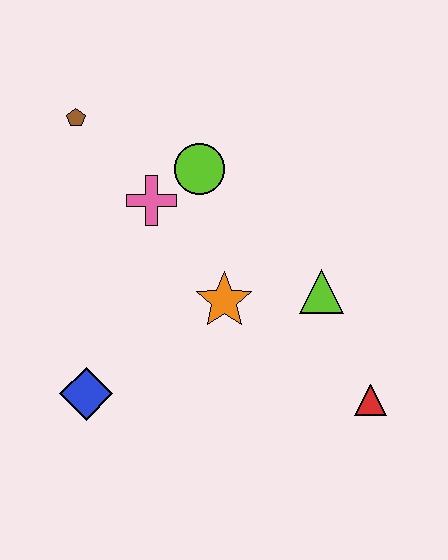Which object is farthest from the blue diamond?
The red triangle is farthest from the blue diamond.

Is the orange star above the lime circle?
No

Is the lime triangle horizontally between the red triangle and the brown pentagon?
Yes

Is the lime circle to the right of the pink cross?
Yes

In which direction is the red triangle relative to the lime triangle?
The red triangle is below the lime triangle.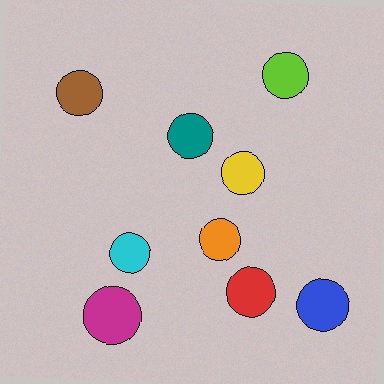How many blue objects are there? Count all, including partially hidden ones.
There is 1 blue object.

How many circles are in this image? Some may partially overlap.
There are 9 circles.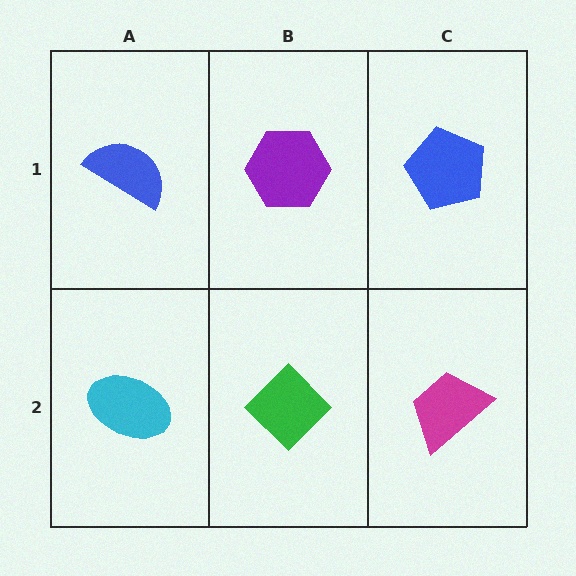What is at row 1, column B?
A purple hexagon.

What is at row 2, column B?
A green diamond.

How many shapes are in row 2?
3 shapes.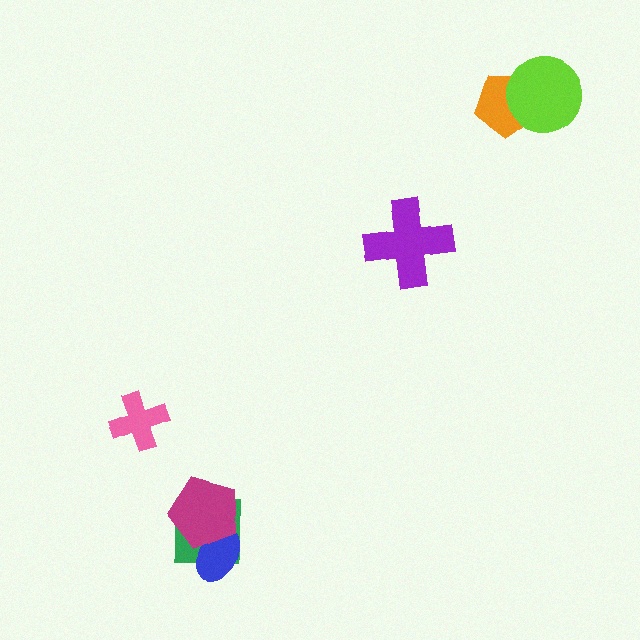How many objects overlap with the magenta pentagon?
2 objects overlap with the magenta pentagon.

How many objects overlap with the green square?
2 objects overlap with the green square.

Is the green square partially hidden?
Yes, it is partially covered by another shape.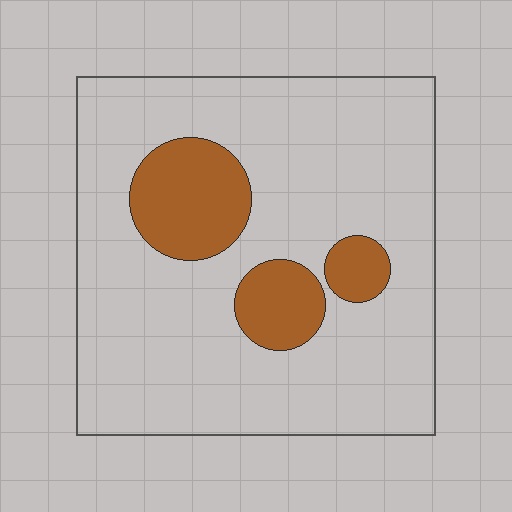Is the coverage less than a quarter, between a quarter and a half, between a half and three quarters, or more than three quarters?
Less than a quarter.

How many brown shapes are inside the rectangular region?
3.